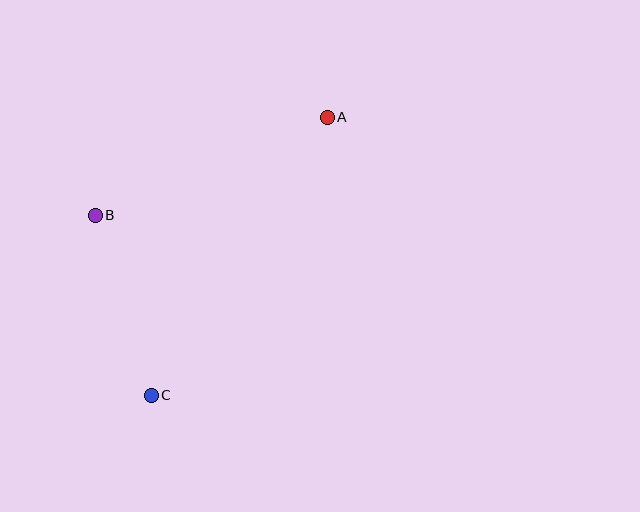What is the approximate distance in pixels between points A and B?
The distance between A and B is approximately 252 pixels.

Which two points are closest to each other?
Points B and C are closest to each other.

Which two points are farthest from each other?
Points A and C are farthest from each other.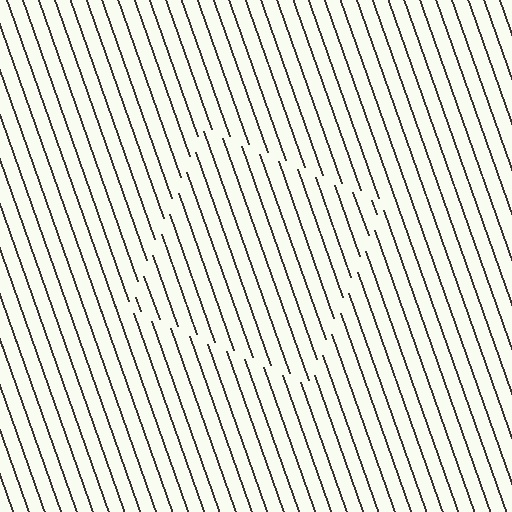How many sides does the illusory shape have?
4 sides — the line-ends trace a square.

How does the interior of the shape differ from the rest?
The interior of the shape contains the same grating, shifted by half a period — the contour is defined by the phase discontinuity where line-ends from the inner and outer gratings abut.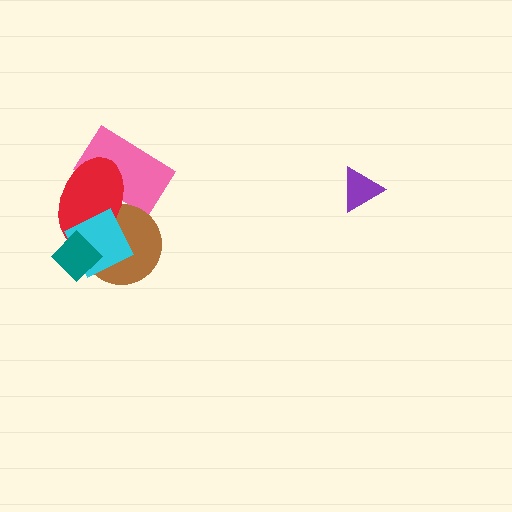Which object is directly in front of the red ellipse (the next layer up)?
The cyan diamond is directly in front of the red ellipse.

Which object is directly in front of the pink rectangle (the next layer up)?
The brown circle is directly in front of the pink rectangle.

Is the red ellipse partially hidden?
Yes, it is partially covered by another shape.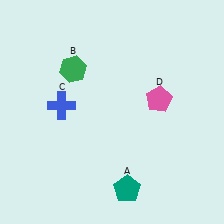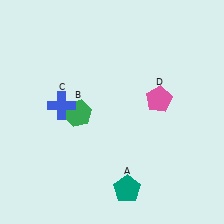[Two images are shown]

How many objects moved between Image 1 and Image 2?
1 object moved between the two images.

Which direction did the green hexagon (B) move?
The green hexagon (B) moved down.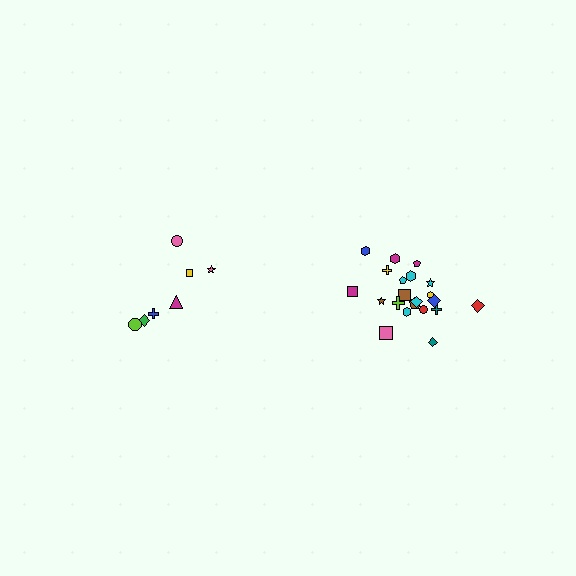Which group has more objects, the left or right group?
The right group.